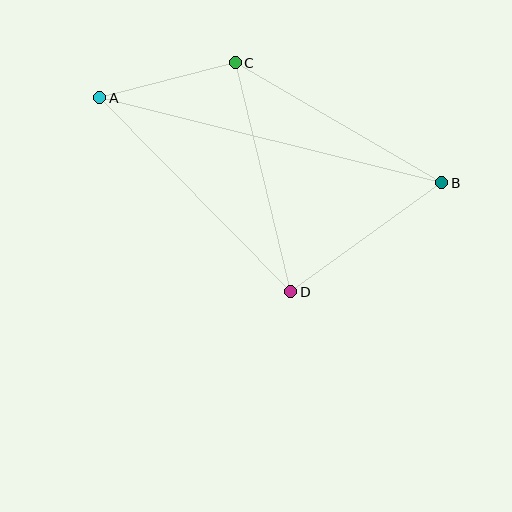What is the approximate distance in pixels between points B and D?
The distance between B and D is approximately 186 pixels.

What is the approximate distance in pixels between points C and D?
The distance between C and D is approximately 236 pixels.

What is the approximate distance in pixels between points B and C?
The distance between B and C is approximately 239 pixels.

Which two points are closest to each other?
Points A and C are closest to each other.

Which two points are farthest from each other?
Points A and B are farthest from each other.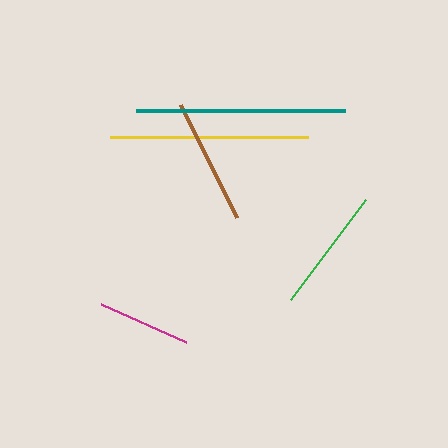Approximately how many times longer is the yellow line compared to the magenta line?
The yellow line is approximately 2.1 times the length of the magenta line.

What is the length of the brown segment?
The brown segment is approximately 126 pixels long.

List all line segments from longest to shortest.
From longest to shortest: teal, yellow, brown, green, magenta.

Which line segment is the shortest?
The magenta line is the shortest at approximately 93 pixels.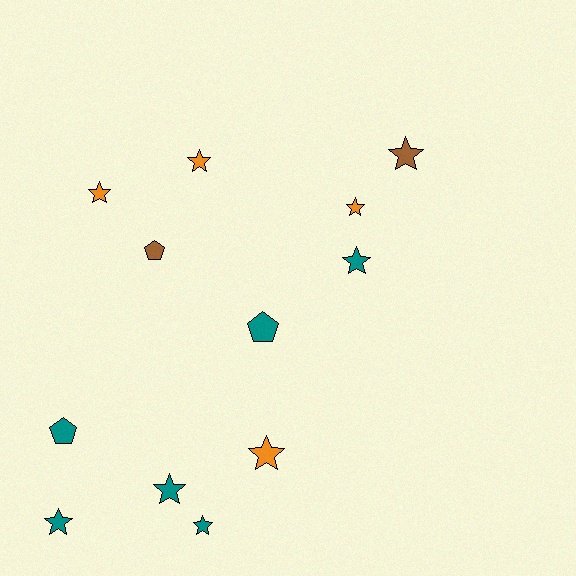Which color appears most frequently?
Teal, with 6 objects.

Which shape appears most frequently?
Star, with 9 objects.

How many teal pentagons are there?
There are 2 teal pentagons.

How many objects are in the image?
There are 12 objects.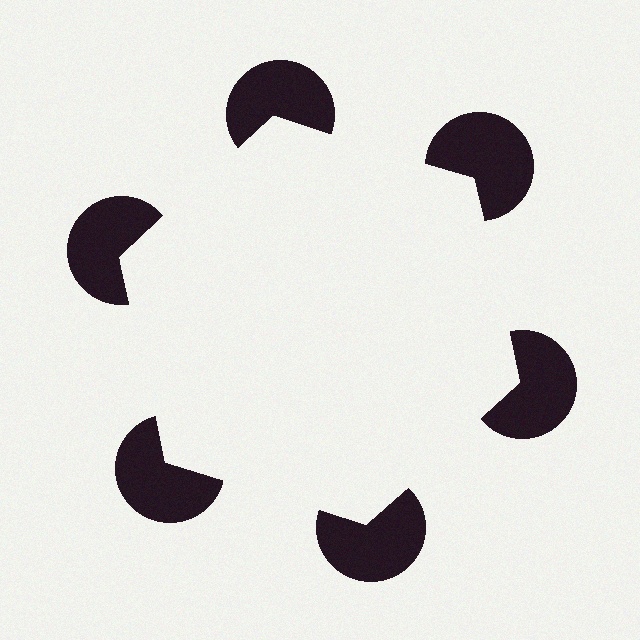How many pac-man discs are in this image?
There are 6 — one at each vertex of the illusory hexagon.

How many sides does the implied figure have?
6 sides.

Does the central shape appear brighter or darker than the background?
It typically appears slightly brighter than the background, even though no actual brightness change is drawn.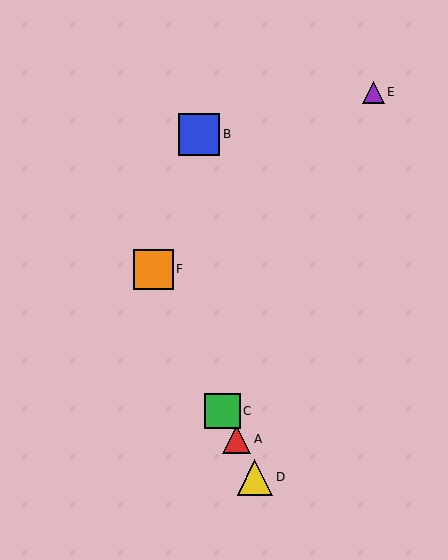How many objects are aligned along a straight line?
4 objects (A, C, D, F) are aligned along a straight line.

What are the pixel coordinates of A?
Object A is at (236, 439).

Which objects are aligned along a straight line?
Objects A, C, D, F are aligned along a straight line.